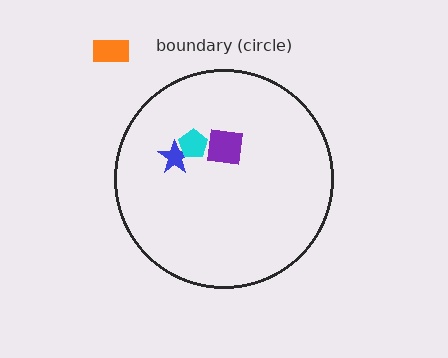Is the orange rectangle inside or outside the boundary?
Outside.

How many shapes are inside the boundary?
3 inside, 1 outside.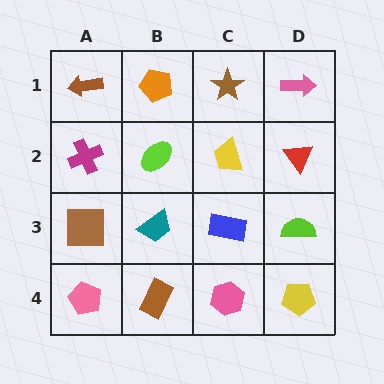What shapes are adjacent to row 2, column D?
A pink arrow (row 1, column D), a lime semicircle (row 3, column D), a yellow trapezoid (row 2, column C).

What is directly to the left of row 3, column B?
A brown square.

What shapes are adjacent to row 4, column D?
A lime semicircle (row 3, column D), a pink hexagon (row 4, column C).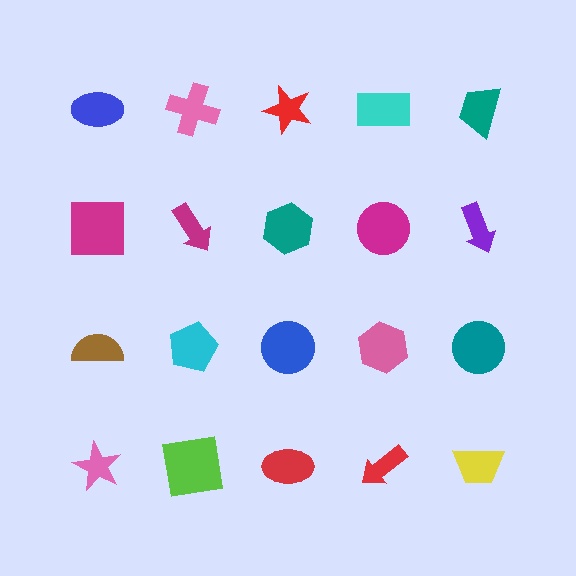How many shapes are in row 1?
5 shapes.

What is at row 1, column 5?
A teal trapezoid.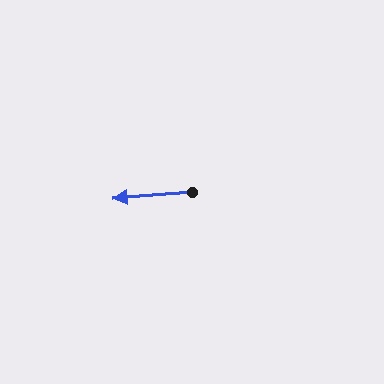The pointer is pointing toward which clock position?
Roughly 9 o'clock.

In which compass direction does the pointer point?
West.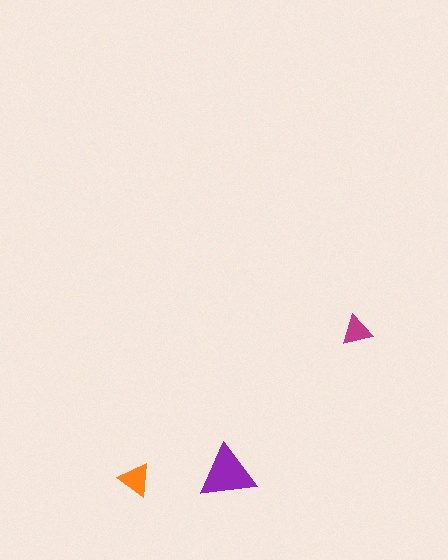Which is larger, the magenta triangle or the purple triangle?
The purple one.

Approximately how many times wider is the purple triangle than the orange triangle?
About 1.5 times wider.